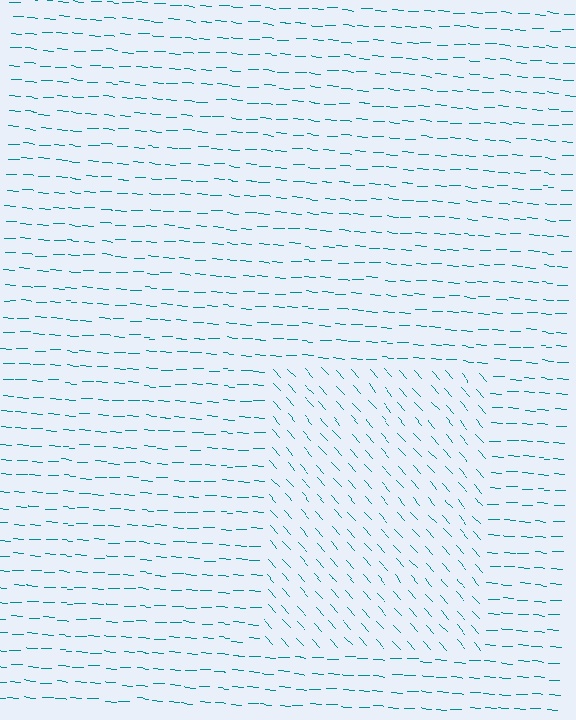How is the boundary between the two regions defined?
The boundary is defined purely by a change in line orientation (approximately 45 degrees difference). All lines are the same color and thickness.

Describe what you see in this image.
The image is filled with small teal line segments. A rectangle region in the image has lines oriented differently from the surrounding lines, creating a visible texture boundary.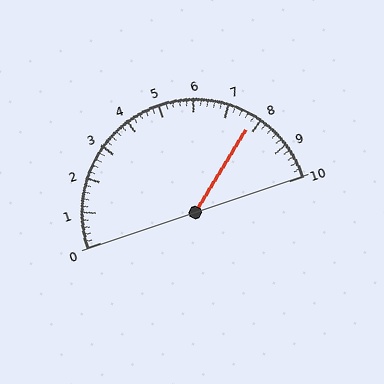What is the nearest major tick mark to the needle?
The nearest major tick mark is 8.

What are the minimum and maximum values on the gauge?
The gauge ranges from 0 to 10.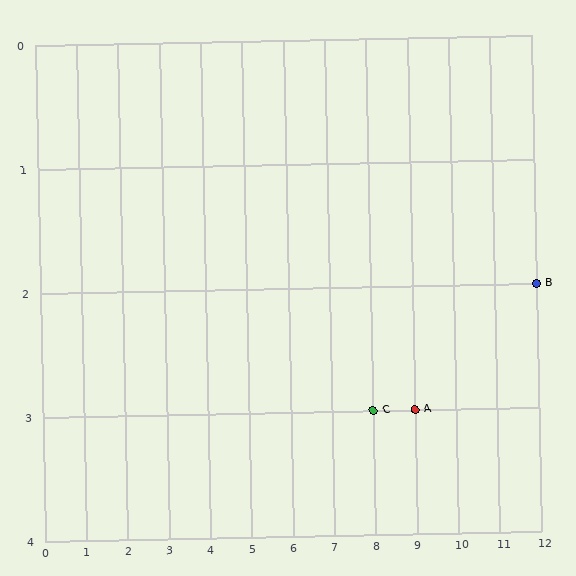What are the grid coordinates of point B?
Point B is at grid coordinates (12, 2).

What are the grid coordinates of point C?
Point C is at grid coordinates (8, 3).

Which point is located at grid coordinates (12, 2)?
Point B is at (12, 2).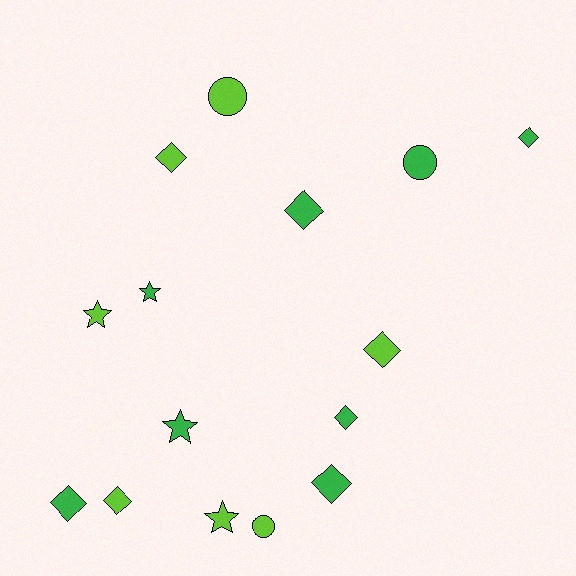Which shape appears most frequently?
Diamond, with 8 objects.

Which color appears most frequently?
Green, with 8 objects.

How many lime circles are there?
There are 2 lime circles.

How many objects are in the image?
There are 15 objects.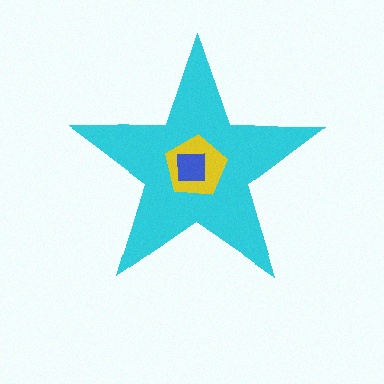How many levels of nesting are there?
3.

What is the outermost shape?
The cyan star.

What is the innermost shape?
The blue square.